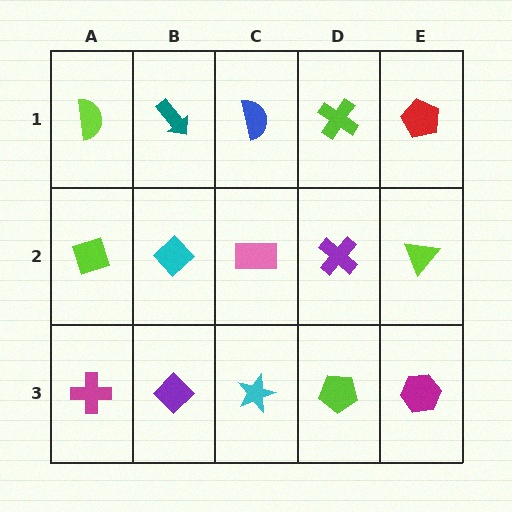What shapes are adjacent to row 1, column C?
A pink rectangle (row 2, column C), a teal arrow (row 1, column B), a lime cross (row 1, column D).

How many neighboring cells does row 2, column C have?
4.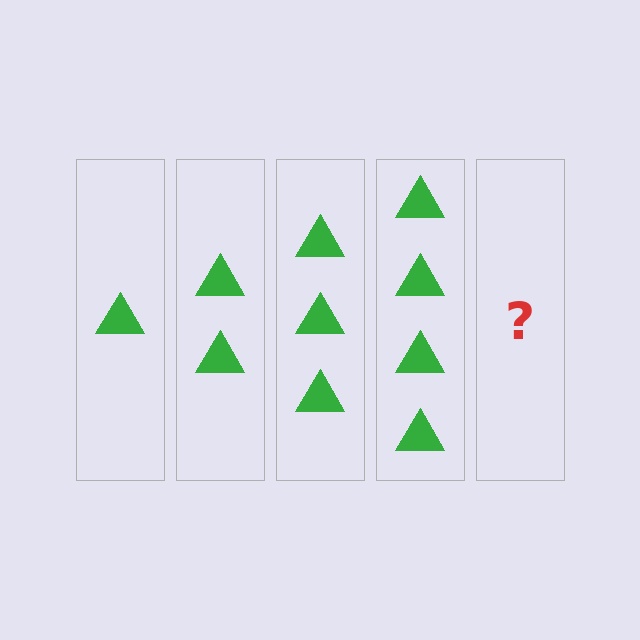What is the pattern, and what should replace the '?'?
The pattern is that each step adds one more triangle. The '?' should be 5 triangles.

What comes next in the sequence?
The next element should be 5 triangles.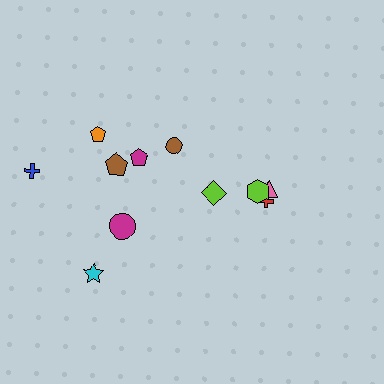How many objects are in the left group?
There are 7 objects.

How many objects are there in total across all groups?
There are 11 objects.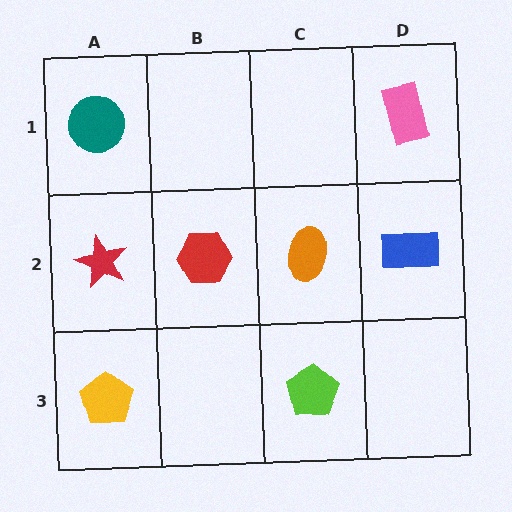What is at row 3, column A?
A yellow pentagon.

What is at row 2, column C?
An orange ellipse.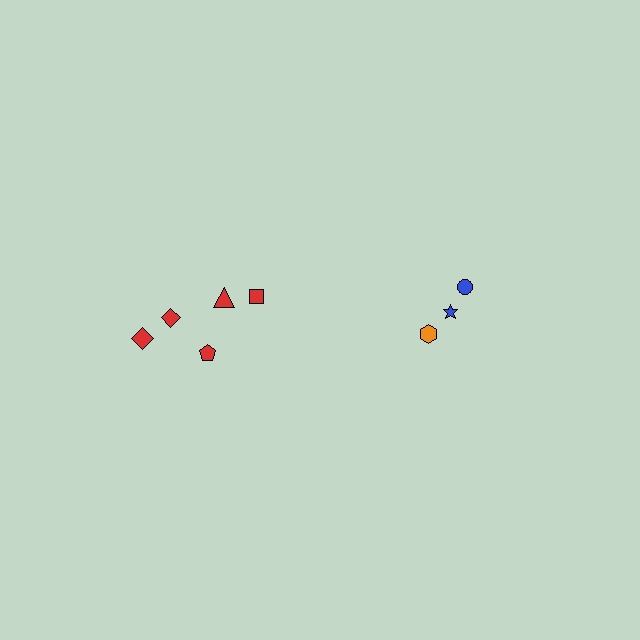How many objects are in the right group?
There are 3 objects.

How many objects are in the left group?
There are 5 objects.